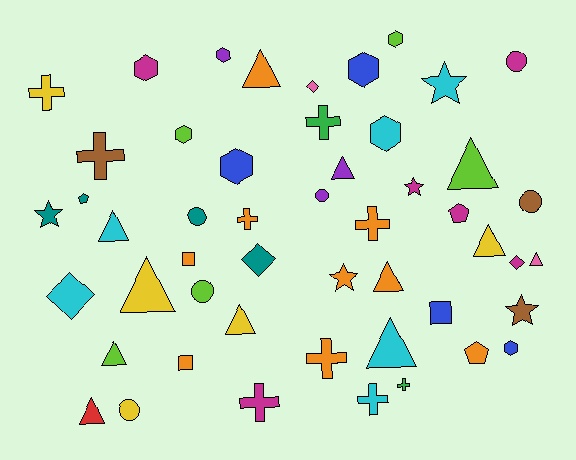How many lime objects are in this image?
There are 5 lime objects.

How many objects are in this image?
There are 50 objects.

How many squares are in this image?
There are 3 squares.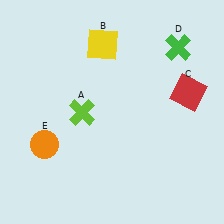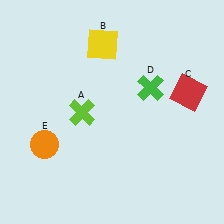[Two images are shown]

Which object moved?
The green cross (D) moved down.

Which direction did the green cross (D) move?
The green cross (D) moved down.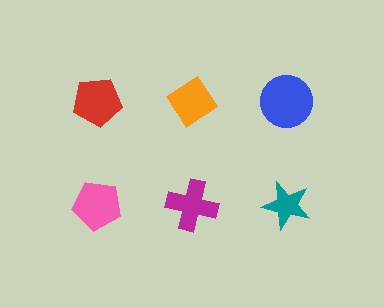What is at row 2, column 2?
A magenta cross.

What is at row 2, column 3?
A teal star.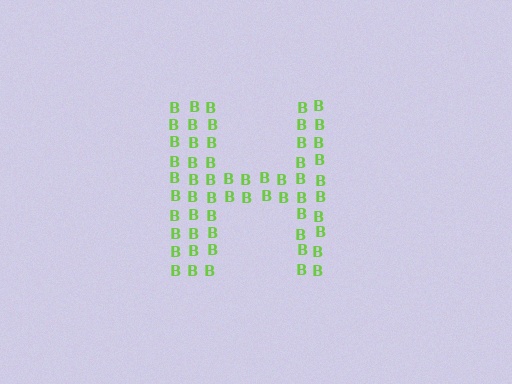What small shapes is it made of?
It is made of small letter B's.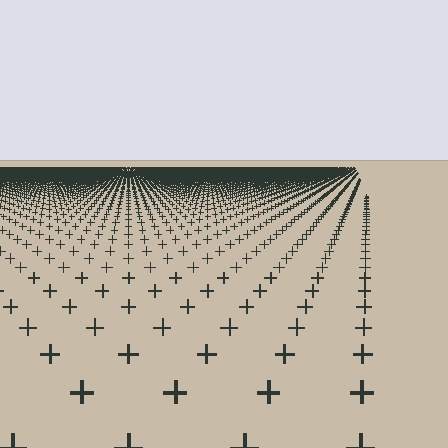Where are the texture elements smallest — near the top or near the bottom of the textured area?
Near the top.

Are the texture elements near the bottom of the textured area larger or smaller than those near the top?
Larger. Near the bottom, elements are closer to the viewer and appear at a bigger on-screen size.